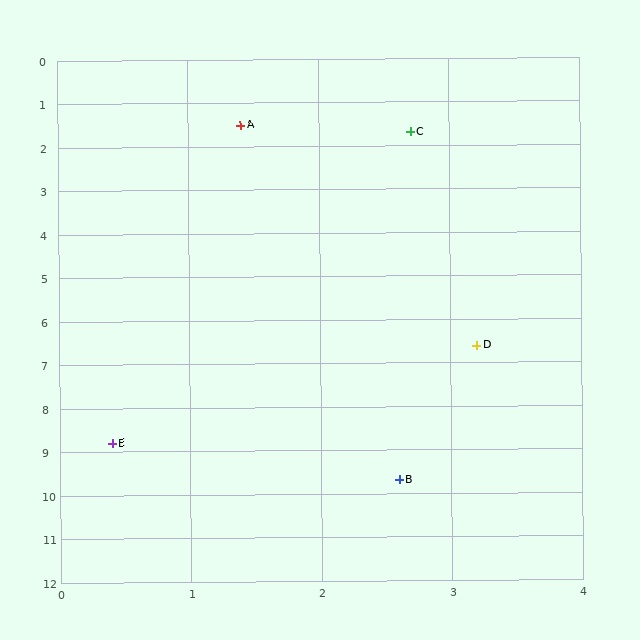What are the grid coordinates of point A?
Point A is at approximately (1.4, 1.5).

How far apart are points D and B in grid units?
Points D and B are about 3.2 grid units apart.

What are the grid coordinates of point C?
Point C is at approximately (2.7, 1.7).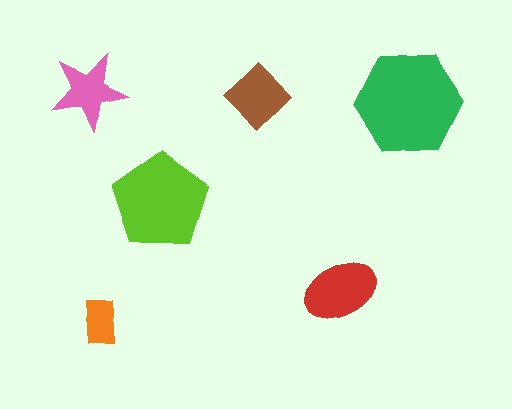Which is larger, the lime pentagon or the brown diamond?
The lime pentagon.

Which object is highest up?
The pink star is topmost.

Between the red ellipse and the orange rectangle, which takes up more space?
The red ellipse.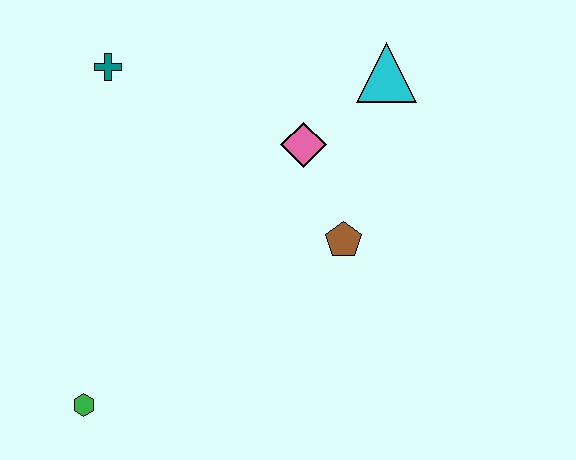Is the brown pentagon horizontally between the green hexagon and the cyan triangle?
Yes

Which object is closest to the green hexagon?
The brown pentagon is closest to the green hexagon.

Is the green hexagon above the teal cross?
No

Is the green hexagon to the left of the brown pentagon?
Yes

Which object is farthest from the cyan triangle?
The green hexagon is farthest from the cyan triangle.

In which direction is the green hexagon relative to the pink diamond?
The green hexagon is below the pink diamond.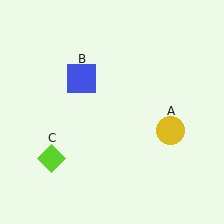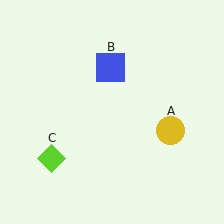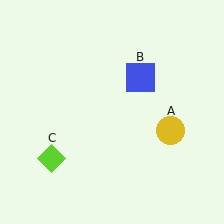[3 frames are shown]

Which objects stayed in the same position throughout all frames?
Yellow circle (object A) and lime diamond (object C) remained stationary.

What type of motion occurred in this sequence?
The blue square (object B) rotated clockwise around the center of the scene.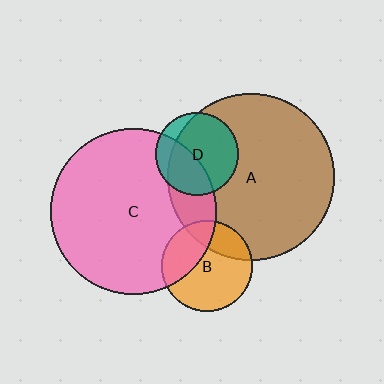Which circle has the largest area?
Circle A (brown).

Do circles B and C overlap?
Yes.